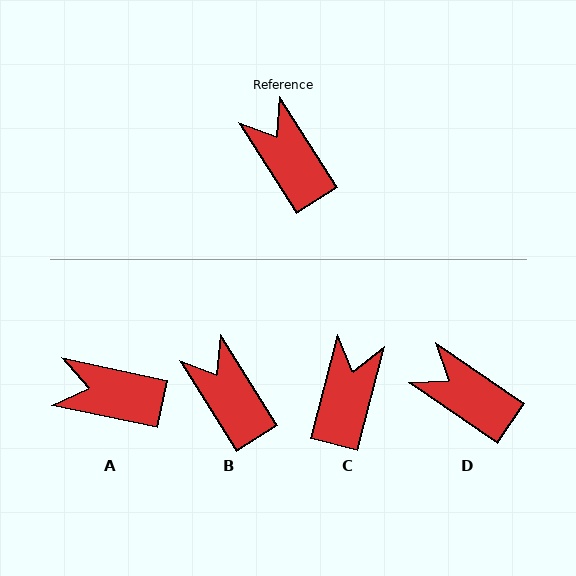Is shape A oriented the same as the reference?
No, it is off by about 46 degrees.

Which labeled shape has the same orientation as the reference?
B.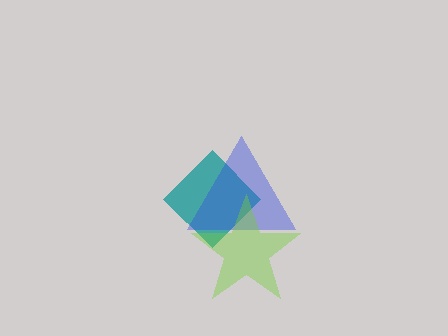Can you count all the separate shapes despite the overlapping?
Yes, there are 3 separate shapes.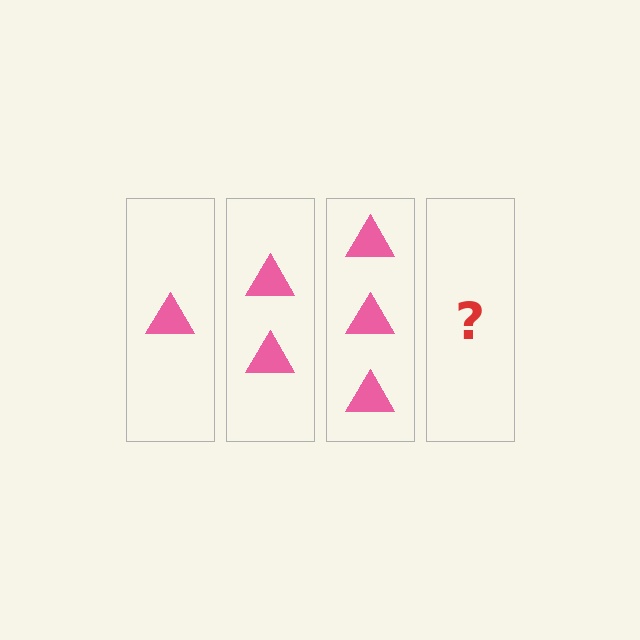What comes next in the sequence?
The next element should be 4 triangles.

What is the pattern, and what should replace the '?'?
The pattern is that each step adds one more triangle. The '?' should be 4 triangles.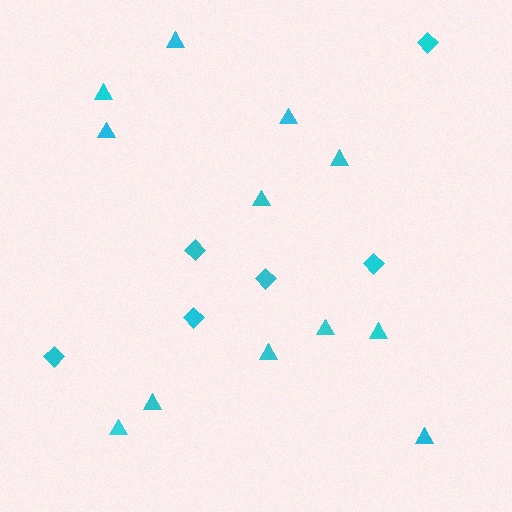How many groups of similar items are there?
There are 2 groups: one group of triangles (12) and one group of diamonds (6).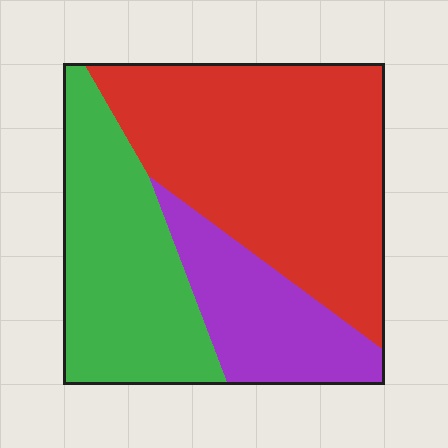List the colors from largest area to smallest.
From largest to smallest: red, green, purple.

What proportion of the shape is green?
Green takes up about one third (1/3) of the shape.